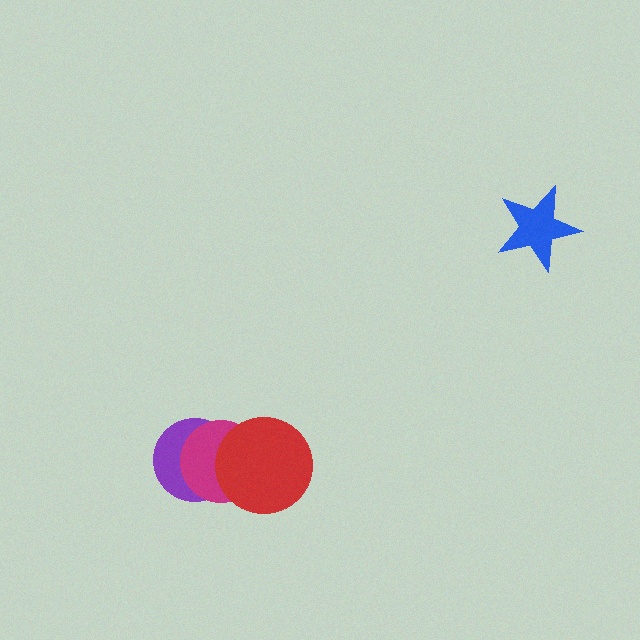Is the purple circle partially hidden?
Yes, it is partially covered by another shape.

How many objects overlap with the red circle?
2 objects overlap with the red circle.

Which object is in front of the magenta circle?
The red circle is in front of the magenta circle.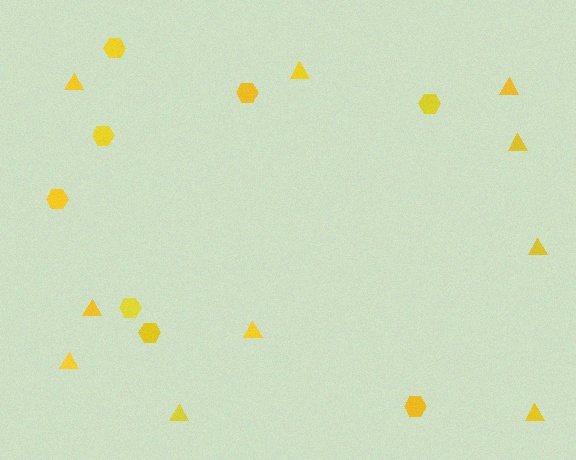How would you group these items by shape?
There are 2 groups: one group of hexagons (8) and one group of triangles (10).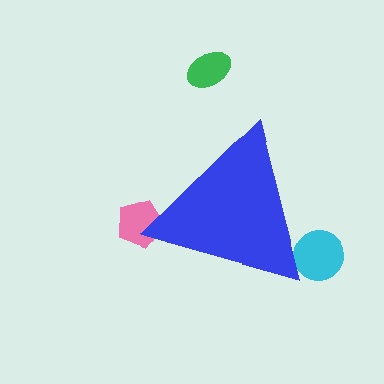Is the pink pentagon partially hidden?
Yes, the pink pentagon is partially hidden behind the blue triangle.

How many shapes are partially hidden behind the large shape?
2 shapes are partially hidden.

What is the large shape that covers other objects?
A blue triangle.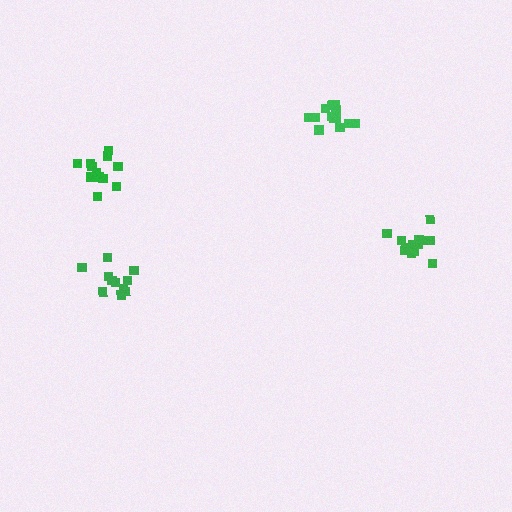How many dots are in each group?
Group 1: 12 dots, Group 2: 15 dots, Group 3: 15 dots, Group 4: 11 dots (53 total).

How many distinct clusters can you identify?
There are 4 distinct clusters.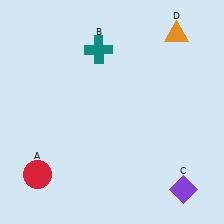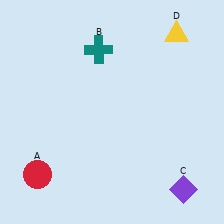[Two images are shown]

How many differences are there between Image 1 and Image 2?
There is 1 difference between the two images.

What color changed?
The triangle (D) changed from orange in Image 1 to yellow in Image 2.